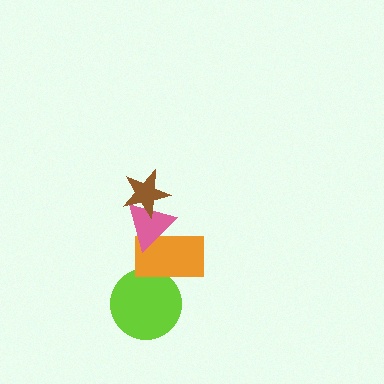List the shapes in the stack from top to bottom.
From top to bottom: the brown star, the pink triangle, the orange rectangle, the lime circle.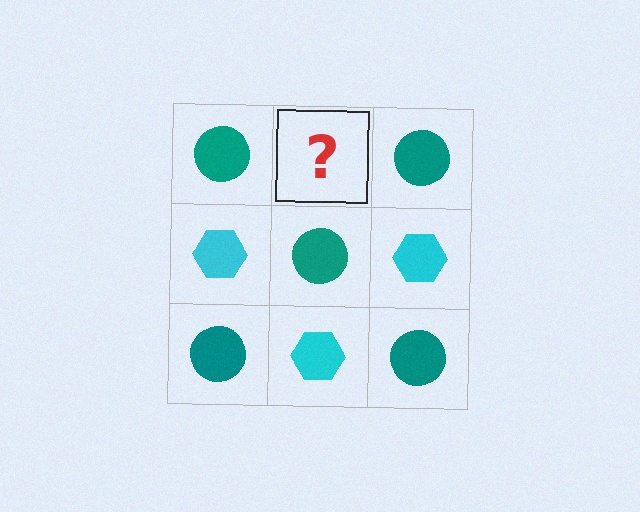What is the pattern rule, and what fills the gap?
The rule is that it alternates teal circle and cyan hexagon in a checkerboard pattern. The gap should be filled with a cyan hexagon.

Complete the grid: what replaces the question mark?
The question mark should be replaced with a cyan hexagon.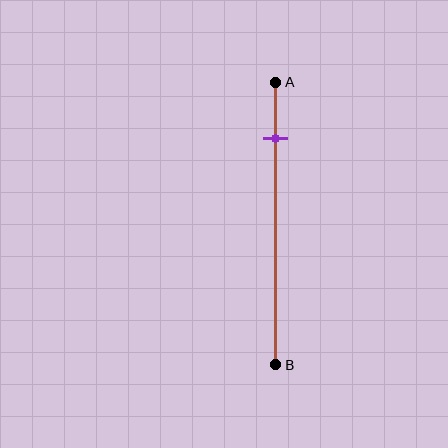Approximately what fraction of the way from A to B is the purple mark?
The purple mark is approximately 20% of the way from A to B.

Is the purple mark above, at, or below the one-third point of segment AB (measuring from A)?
The purple mark is above the one-third point of segment AB.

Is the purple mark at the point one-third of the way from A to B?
No, the mark is at about 20% from A, not at the 33% one-third point.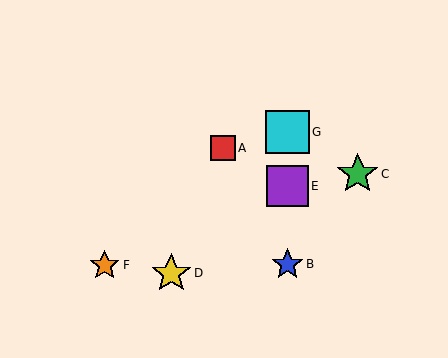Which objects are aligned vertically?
Objects B, E, G are aligned vertically.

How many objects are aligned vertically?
3 objects (B, E, G) are aligned vertically.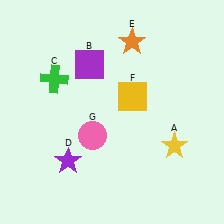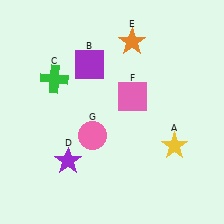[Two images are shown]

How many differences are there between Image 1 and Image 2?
There is 1 difference between the two images.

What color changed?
The square (F) changed from yellow in Image 1 to pink in Image 2.